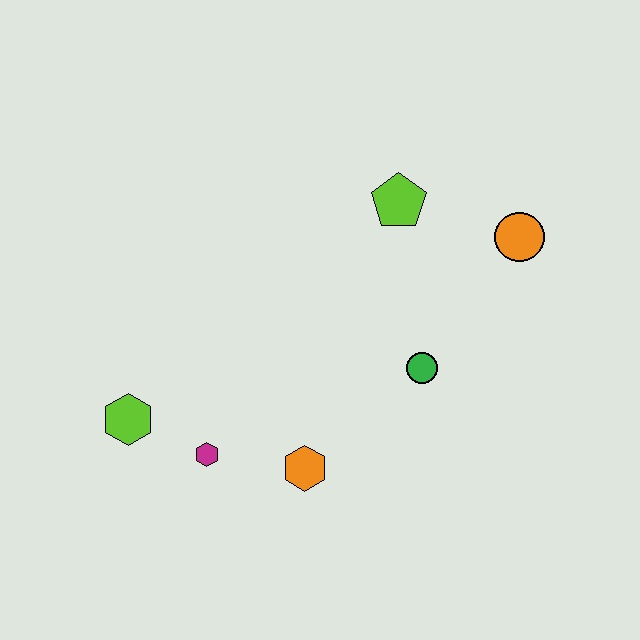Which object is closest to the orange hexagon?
The magenta hexagon is closest to the orange hexagon.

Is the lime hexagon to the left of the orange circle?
Yes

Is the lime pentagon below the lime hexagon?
No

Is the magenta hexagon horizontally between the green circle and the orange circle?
No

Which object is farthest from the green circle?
The lime hexagon is farthest from the green circle.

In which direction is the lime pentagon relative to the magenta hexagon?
The lime pentagon is above the magenta hexagon.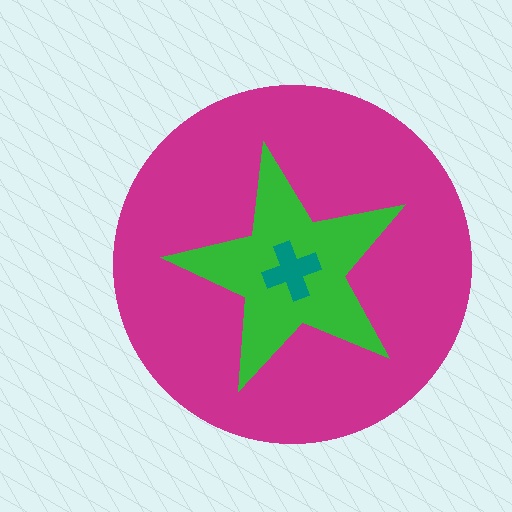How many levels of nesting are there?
3.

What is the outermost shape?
The magenta circle.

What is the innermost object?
The teal cross.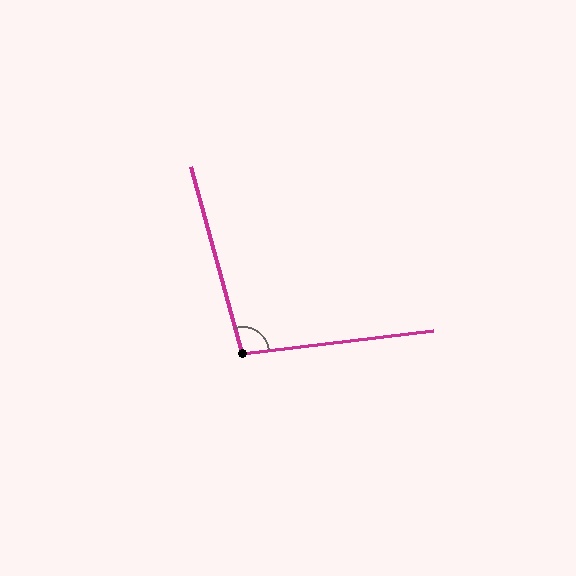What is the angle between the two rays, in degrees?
Approximately 99 degrees.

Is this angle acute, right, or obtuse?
It is obtuse.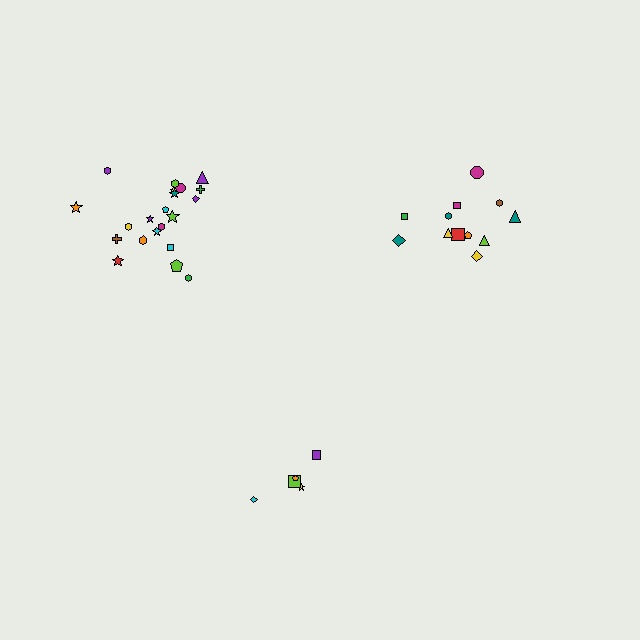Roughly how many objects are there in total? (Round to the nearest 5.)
Roughly 40 objects in total.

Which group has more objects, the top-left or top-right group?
The top-left group.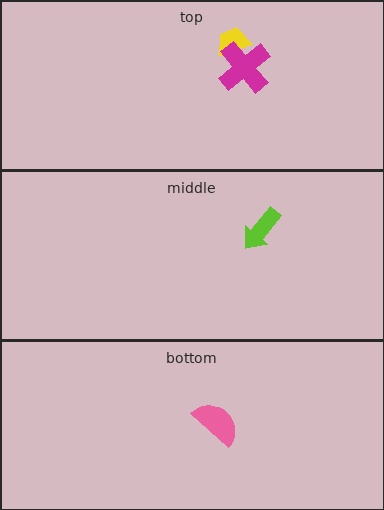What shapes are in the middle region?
The lime arrow.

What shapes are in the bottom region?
The pink semicircle.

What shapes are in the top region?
The yellow trapezoid, the magenta cross.